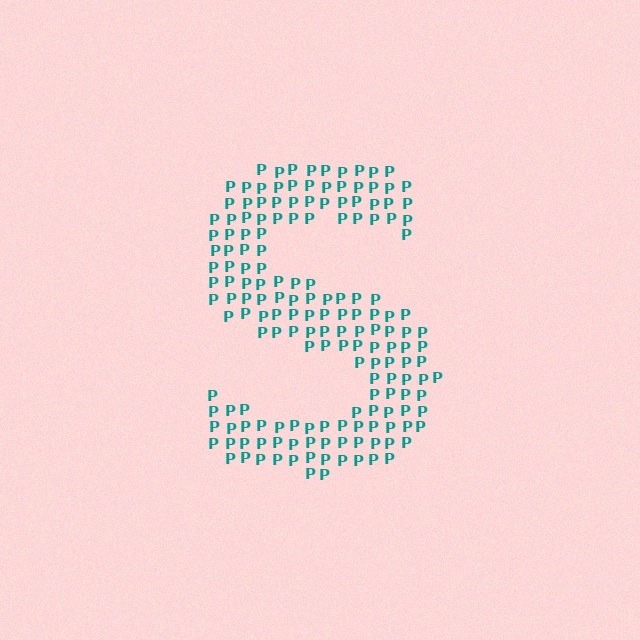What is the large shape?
The large shape is the letter S.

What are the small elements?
The small elements are letter P's.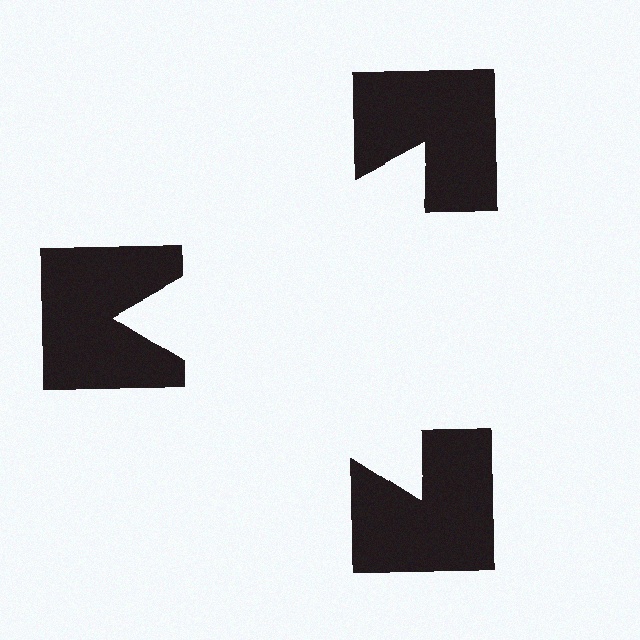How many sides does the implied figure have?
3 sides.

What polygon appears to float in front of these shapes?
An illusory triangle — its edges are inferred from the aligned wedge cuts in the notched squares, not physically drawn.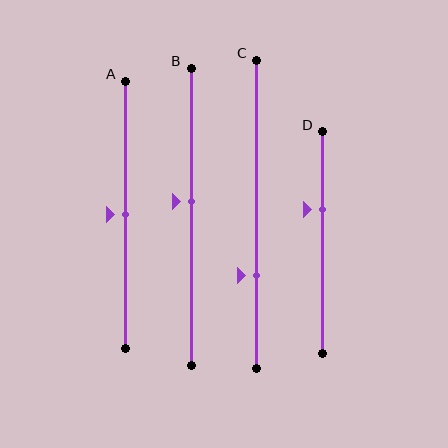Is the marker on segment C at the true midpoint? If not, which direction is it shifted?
No, the marker on segment C is shifted downward by about 20% of the segment length.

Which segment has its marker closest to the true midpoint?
Segment A has its marker closest to the true midpoint.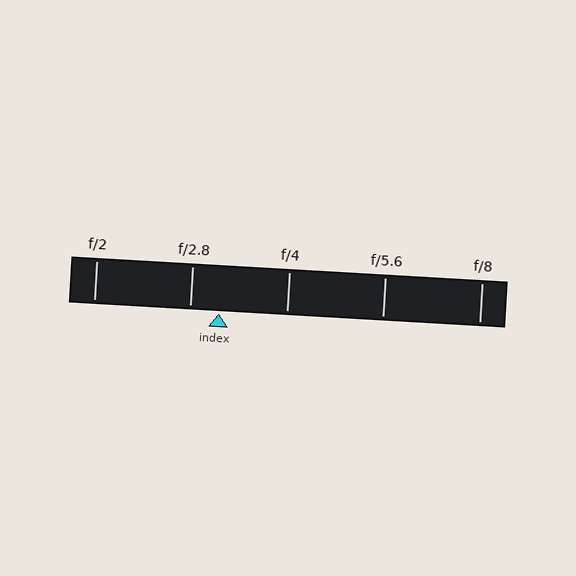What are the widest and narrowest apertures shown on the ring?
The widest aperture shown is f/2 and the narrowest is f/8.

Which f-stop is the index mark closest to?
The index mark is closest to f/2.8.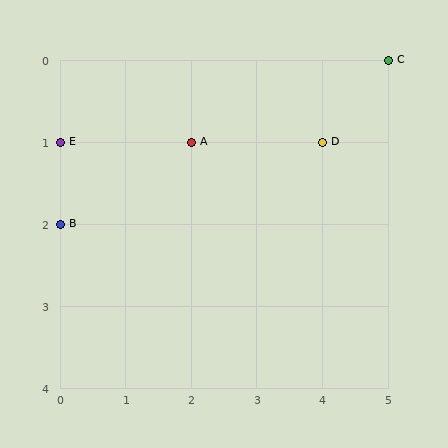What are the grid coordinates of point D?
Point D is at grid coordinates (4, 1).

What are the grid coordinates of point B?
Point B is at grid coordinates (0, 2).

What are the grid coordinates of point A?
Point A is at grid coordinates (2, 1).